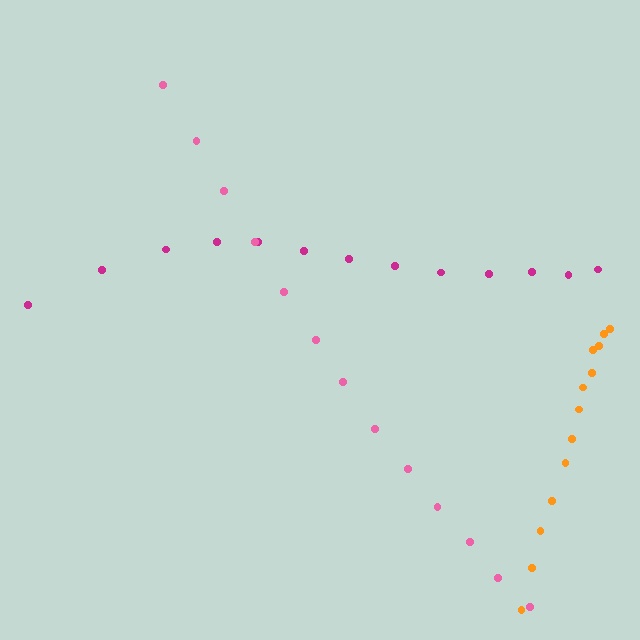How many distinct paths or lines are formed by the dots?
There are 3 distinct paths.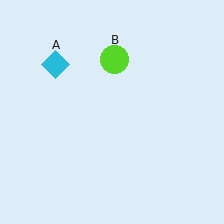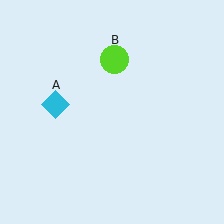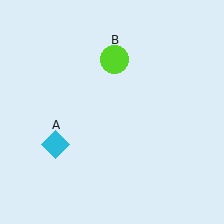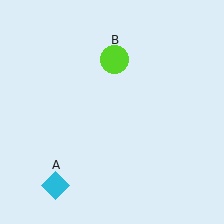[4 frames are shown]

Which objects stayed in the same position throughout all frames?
Lime circle (object B) remained stationary.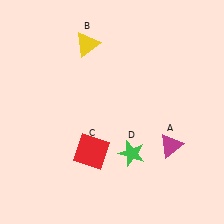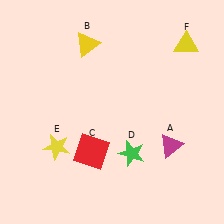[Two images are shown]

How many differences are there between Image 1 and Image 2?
There are 2 differences between the two images.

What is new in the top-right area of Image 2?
A yellow triangle (F) was added in the top-right area of Image 2.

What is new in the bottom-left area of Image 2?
A yellow star (E) was added in the bottom-left area of Image 2.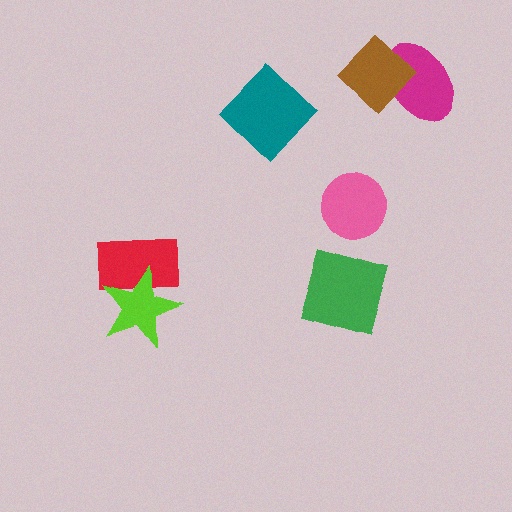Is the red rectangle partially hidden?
Yes, it is partially covered by another shape.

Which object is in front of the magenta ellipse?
The brown diamond is in front of the magenta ellipse.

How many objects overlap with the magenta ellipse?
1 object overlaps with the magenta ellipse.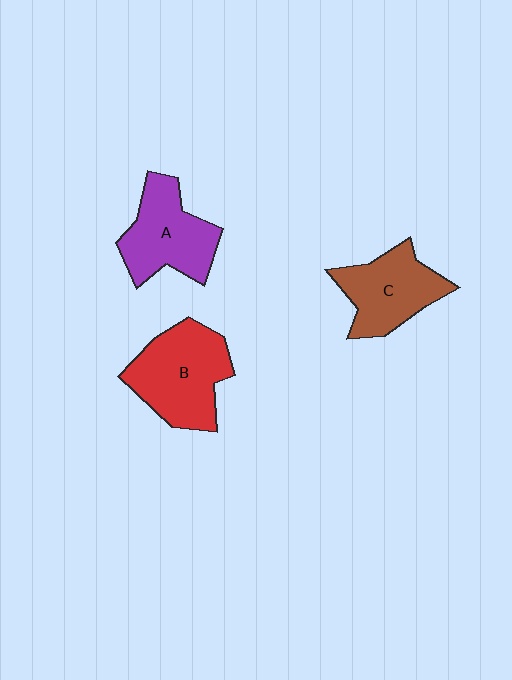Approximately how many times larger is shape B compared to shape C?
Approximately 1.2 times.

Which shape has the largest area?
Shape B (red).